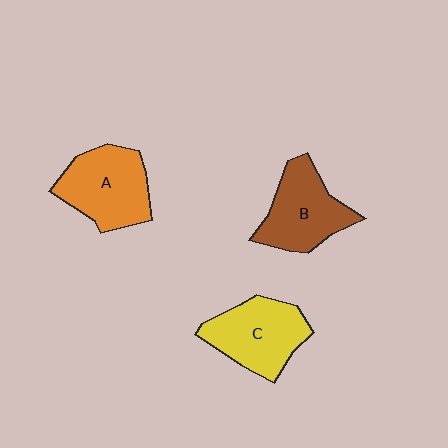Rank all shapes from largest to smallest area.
From largest to smallest: A (orange), C (yellow), B (brown).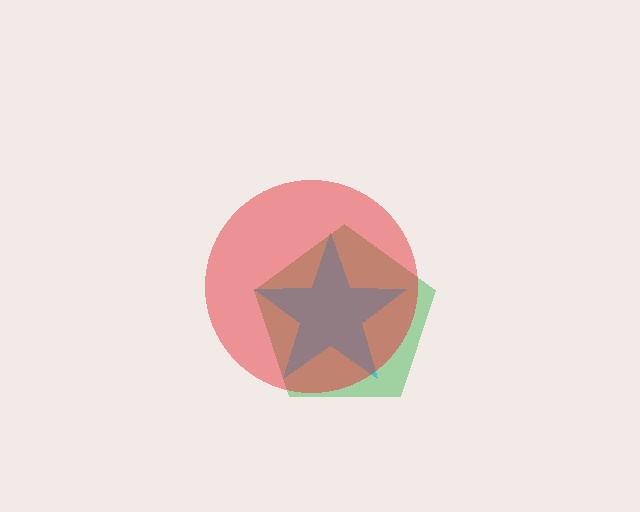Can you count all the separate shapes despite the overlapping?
Yes, there are 3 separate shapes.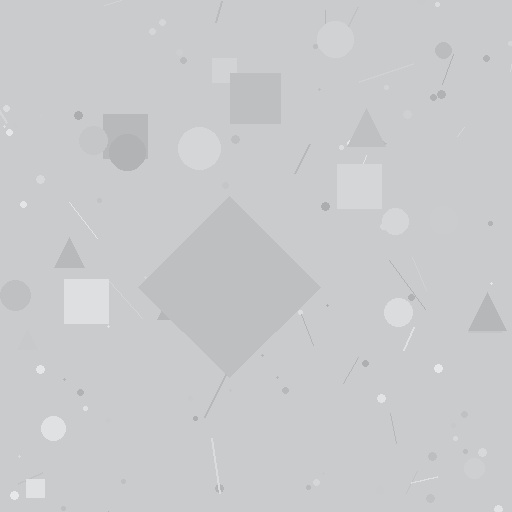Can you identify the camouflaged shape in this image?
The camouflaged shape is a diamond.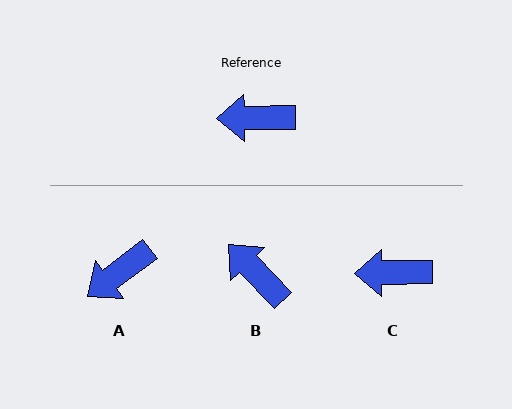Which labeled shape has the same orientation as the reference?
C.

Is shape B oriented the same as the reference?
No, it is off by about 47 degrees.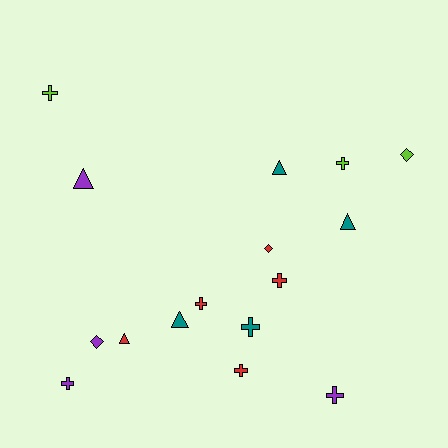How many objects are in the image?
There are 16 objects.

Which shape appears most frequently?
Cross, with 8 objects.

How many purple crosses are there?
There are 2 purple crosses.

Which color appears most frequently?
Red, with 5 objects.